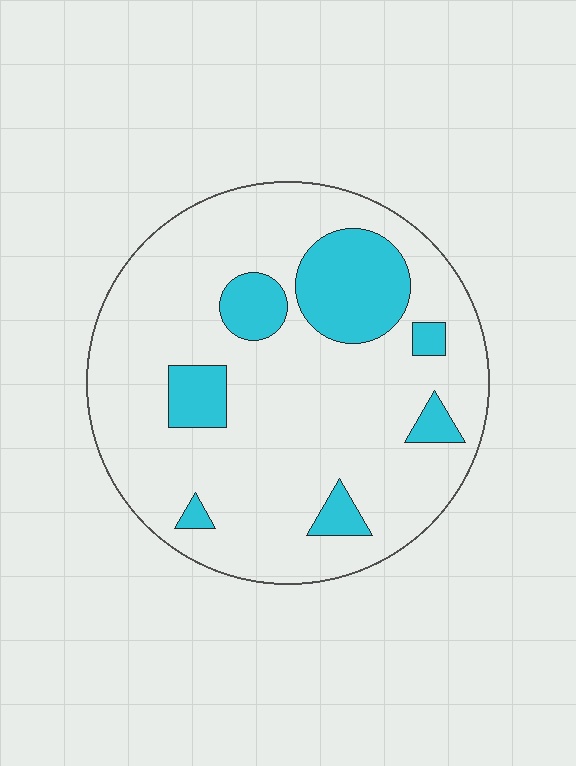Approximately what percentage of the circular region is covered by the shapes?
Approximately 20%.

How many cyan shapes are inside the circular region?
7.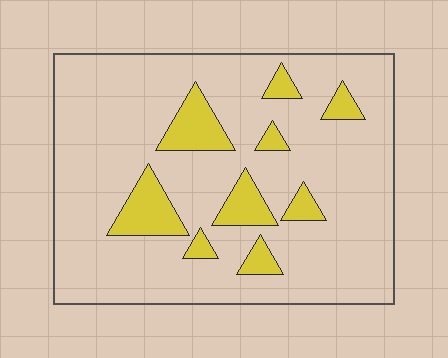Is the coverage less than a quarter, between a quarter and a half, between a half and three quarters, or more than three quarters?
Less than a quarter.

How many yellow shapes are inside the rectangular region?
9.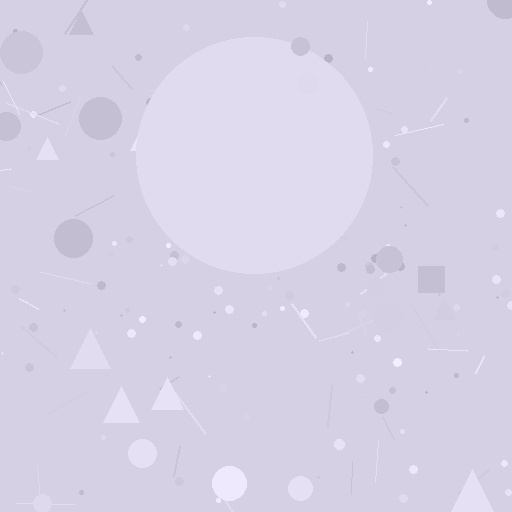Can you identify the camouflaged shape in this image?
The camouflaged shape is a circle.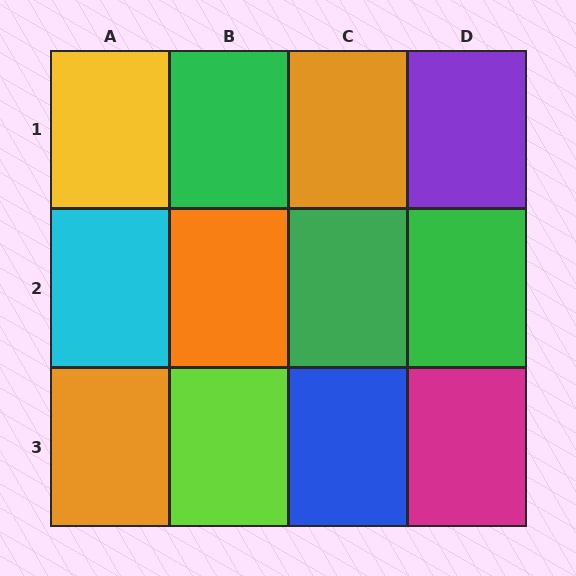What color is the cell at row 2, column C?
Green.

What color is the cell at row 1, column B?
Green.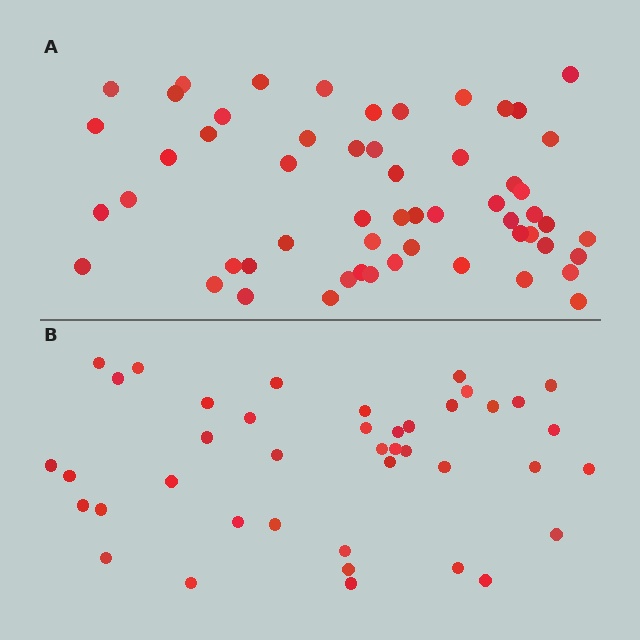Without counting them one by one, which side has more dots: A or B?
Region A (the top region) has more dots.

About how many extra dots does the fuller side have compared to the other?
Region A has approximately 15 more dots than region B.